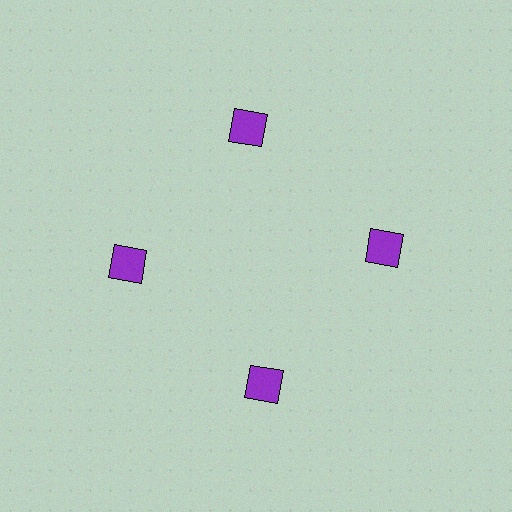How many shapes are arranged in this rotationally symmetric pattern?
There are 4 shapes, arranged in 4 groups of 1.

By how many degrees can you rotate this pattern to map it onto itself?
The pattern maps onto itself every 90 degrees of rotation.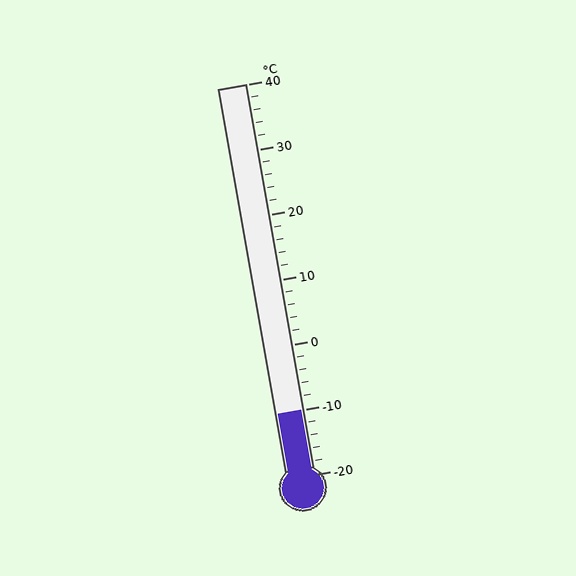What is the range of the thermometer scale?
The thermometer scale ranges from -20°C to 40°C.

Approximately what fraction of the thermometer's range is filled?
The thermometer is filled to approximately 15% of its range.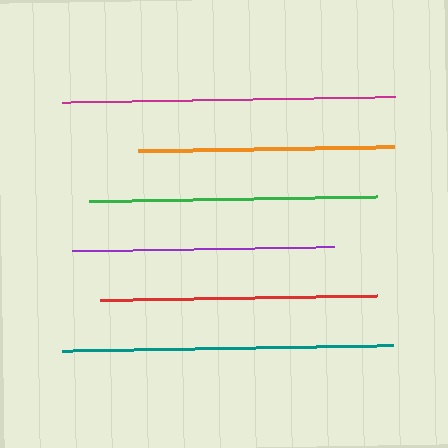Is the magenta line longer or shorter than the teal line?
The magenta line is longer than the teal line.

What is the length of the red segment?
The red segment is approximately 277 pixels long.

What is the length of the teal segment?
The teal segment is approximately 331 pixels long.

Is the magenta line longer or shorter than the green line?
The magenta line is longer than the green line.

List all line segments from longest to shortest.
From longest to shortest: magenta, teal, green, red, purple, orange.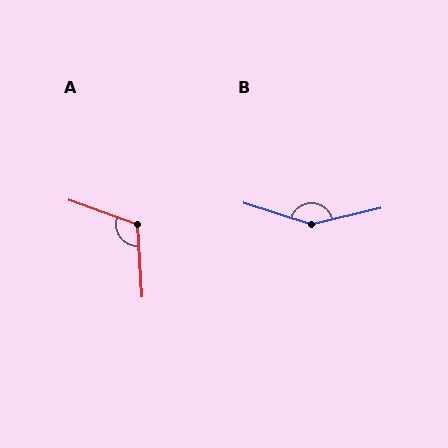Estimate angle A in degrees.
Approximately 113 degrees.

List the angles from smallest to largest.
A (113°), B (148°).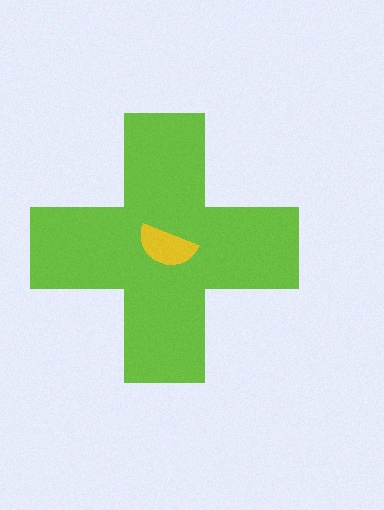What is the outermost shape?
The lime cross.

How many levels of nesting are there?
2.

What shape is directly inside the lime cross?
The yellow semicircle.